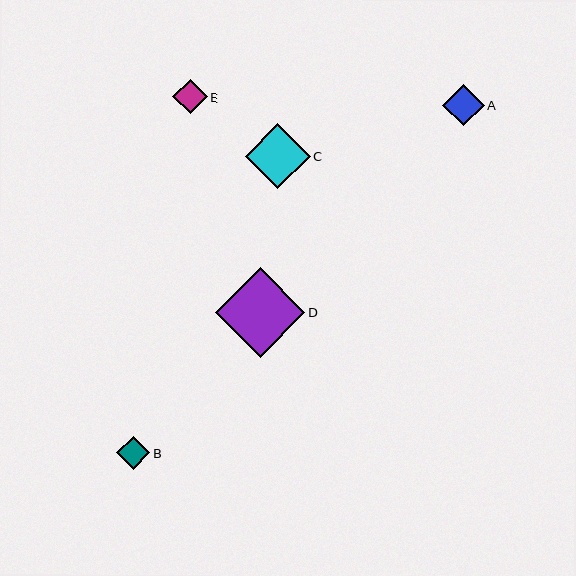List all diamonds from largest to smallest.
From largest to smallest: D, C, A, E, B.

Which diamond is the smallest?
Diamond B is the smallest with a size of approximately 33 pixels.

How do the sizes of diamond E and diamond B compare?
Diamond E and diamond B are approximately the same size.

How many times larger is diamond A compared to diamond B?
Diamond A is approximately 1.2 times the size of diamond B.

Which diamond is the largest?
Diamond D is the largest with a size of approximately 89 pixels.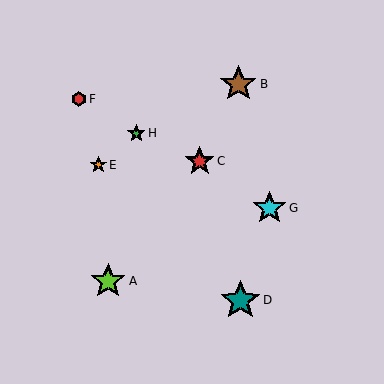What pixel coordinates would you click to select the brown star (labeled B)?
Click at (238, 84) to select the brown star B.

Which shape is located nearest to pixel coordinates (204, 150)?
The red star (labeled C) at (200, 161) is nearest to that location.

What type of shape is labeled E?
Shape E is an orange star.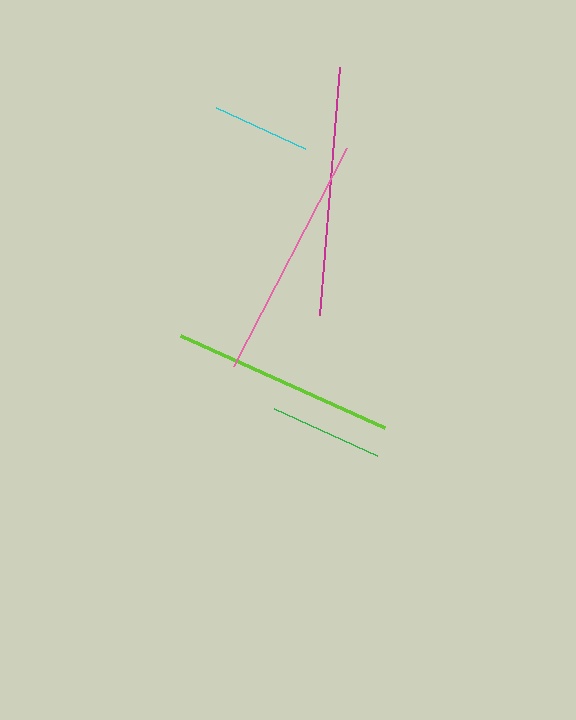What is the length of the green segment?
The green segment is approximately 113 pixels long.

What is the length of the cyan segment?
The cyan segment is approximately 97 pixels long.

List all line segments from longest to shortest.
From longest to shortest: magenta, pink, lime, green, cyan.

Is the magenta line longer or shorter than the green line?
The magenta line is longer than the green line.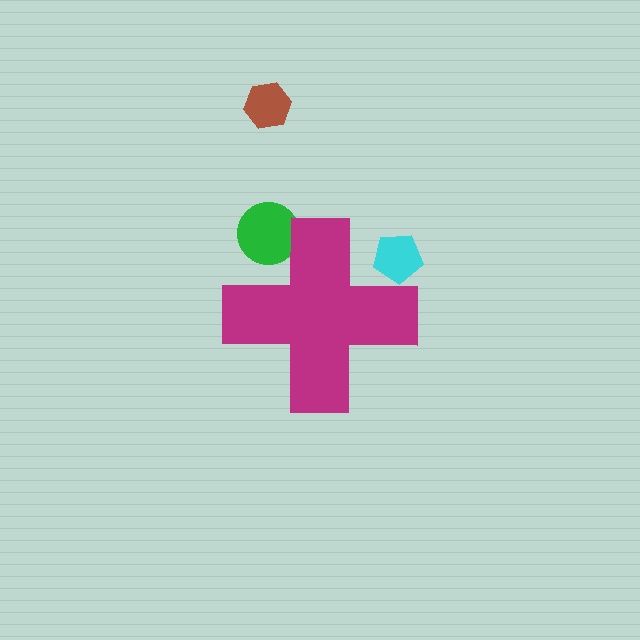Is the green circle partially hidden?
Yes, the green circle is partially hidden behind the magenta cross.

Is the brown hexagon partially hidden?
No, the brown hexagon is fully visible.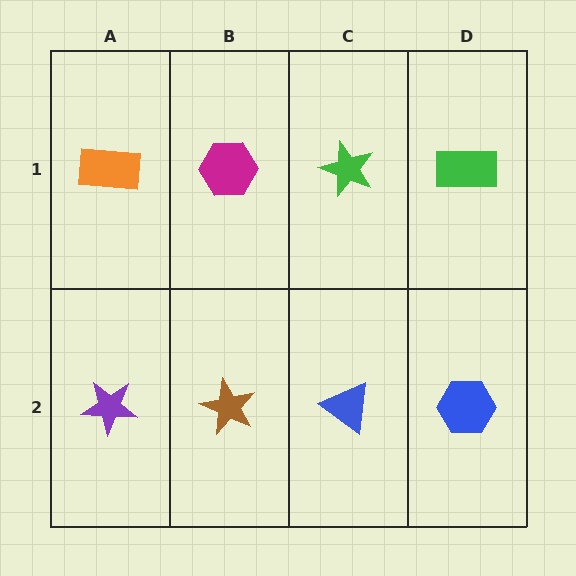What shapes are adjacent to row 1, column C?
A blue triangle (row 2, column C), a magenta hexagon (row 1, column B), a green rectangle (row 1, column D).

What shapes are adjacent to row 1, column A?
A purple star (row 2, column A), a magenta hexagon (row 1, column B).